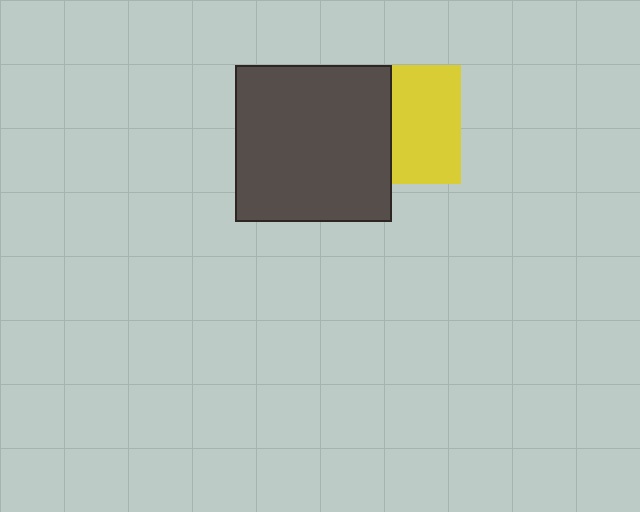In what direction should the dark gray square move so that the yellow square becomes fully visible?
The dark gray square should move left. That is the shortest direction to clear the overlap and leave the yellow square fully visible.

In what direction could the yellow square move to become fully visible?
The yellow square could move right. That would shift it out from behind the dark gray square entirely.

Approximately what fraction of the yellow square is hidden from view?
Roughly 41% of the yellow square is hidden behind the dark gray square.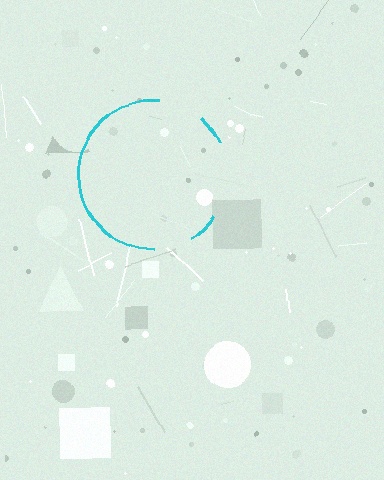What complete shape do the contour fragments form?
The contour fragments form a circle.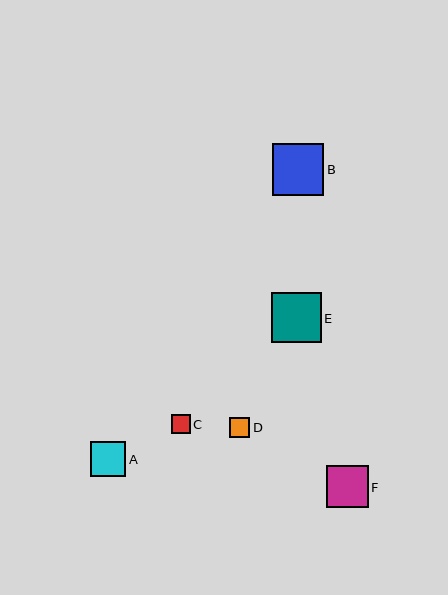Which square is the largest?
Square B is the largest with a size of approximately 52 pixels.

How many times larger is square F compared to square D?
Square F is approximately 2.1 times the size of square D.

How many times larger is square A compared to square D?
Square A is approximately 1.7 times the size of square D.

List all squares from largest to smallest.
From largest to smallest: B, E, F, A, D, C.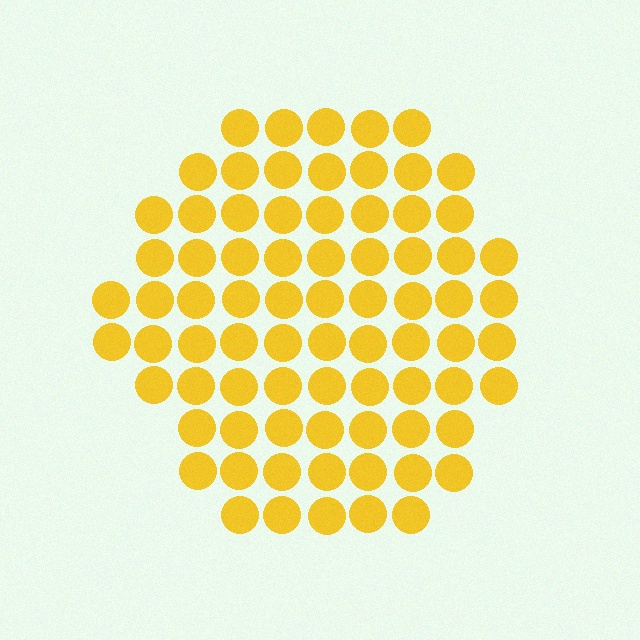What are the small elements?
The small elements are circles.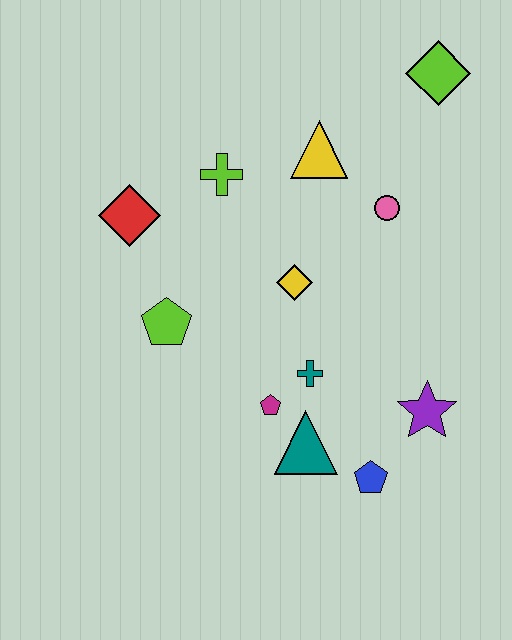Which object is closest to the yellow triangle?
The pink circle is closest to the yellow triangle.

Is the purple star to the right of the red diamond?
Yes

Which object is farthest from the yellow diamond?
The lime diamond is farthest from the yellow diamond.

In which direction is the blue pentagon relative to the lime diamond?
The blue pentagon is below the lime diamond.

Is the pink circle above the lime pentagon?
Yes